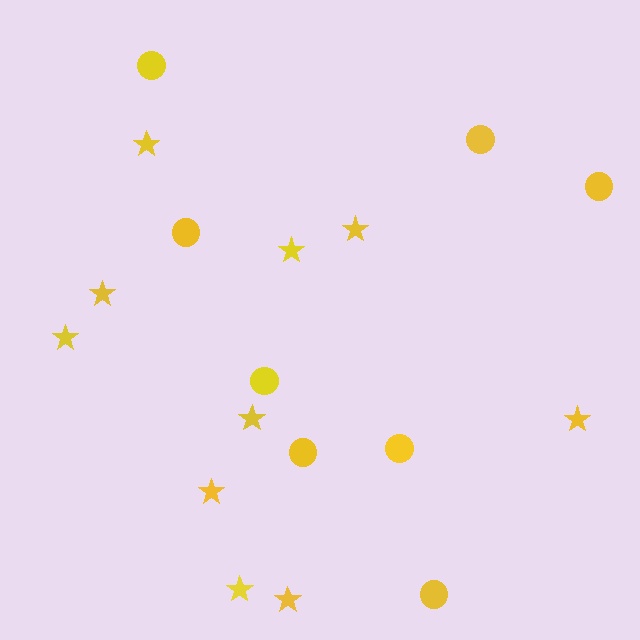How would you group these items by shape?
There are 2 groups: one group of stars (10) and one group of circles (8).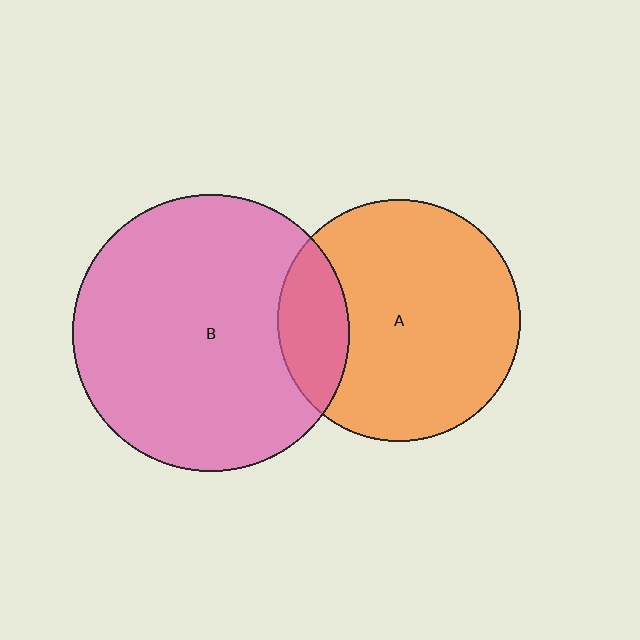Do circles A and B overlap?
Yes.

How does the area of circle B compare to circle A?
Approximately 1.3 times.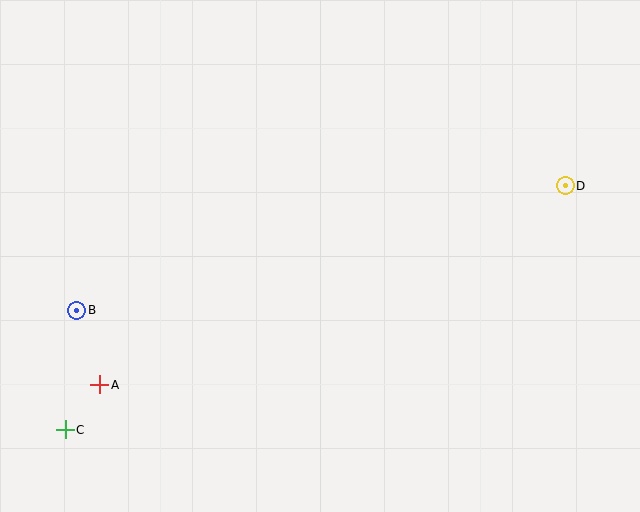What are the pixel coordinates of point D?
Point D is at (565, 186).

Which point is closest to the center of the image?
Point B at (77, 310) is closest to the center.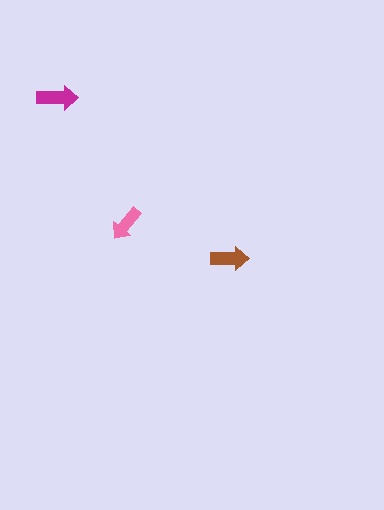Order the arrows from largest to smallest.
the magenta one, the brown one, the pink one.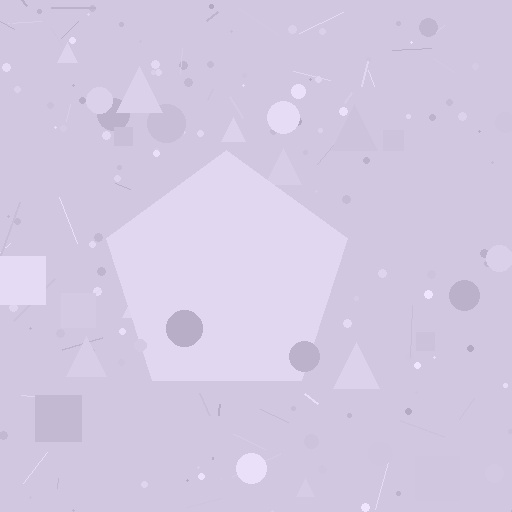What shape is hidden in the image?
A pentagon is hidden in the image.